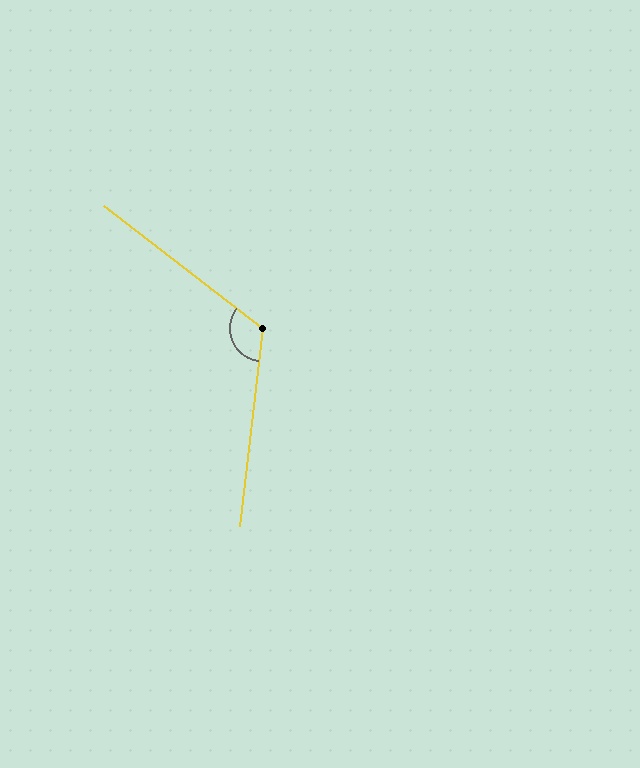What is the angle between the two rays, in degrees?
Approximately 121 degrees.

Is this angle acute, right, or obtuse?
It is obtuse.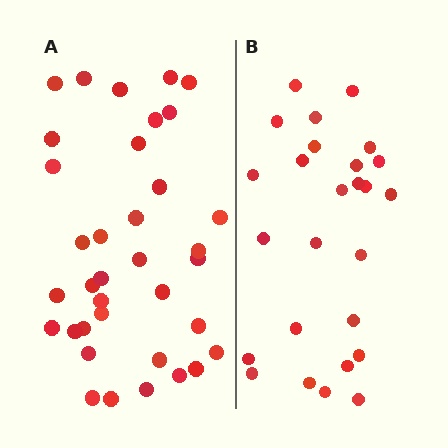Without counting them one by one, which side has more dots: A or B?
Region A (the left region) has more dots.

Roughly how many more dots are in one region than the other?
Region A has roughly 10 or so more dots than region B.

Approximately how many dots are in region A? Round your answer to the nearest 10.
About 40 dots. (The exact count is 36, which rounds to 40.)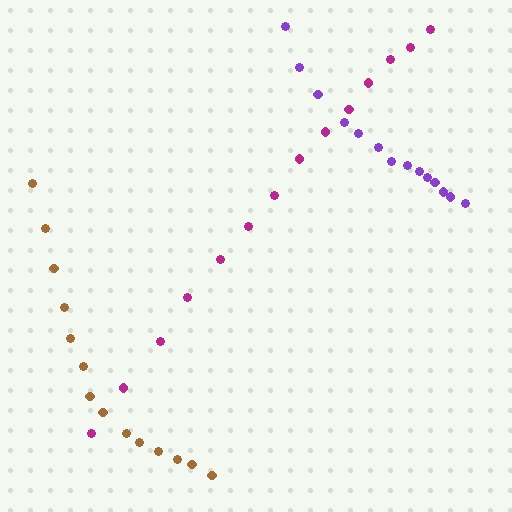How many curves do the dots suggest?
There are 3 distinct paths.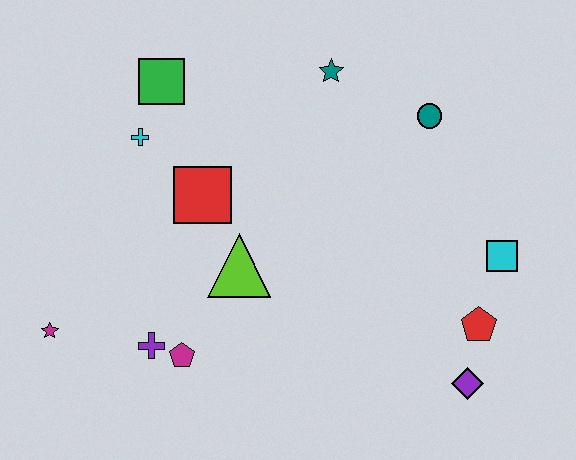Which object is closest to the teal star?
The teal circle is closest to the teal star.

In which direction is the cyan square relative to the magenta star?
The cyan square is to the right of the magenta star.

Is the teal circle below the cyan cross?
No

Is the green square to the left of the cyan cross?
No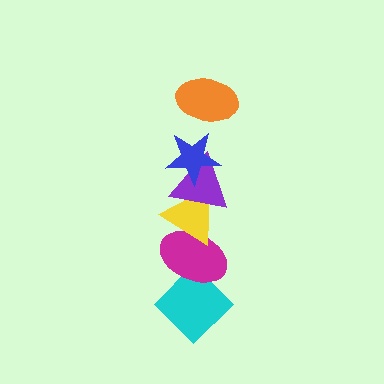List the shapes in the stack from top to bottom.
From top to bottom: the orange ellipse, the blue star, the purple triangle, the yellow triangle, the magenta ellipse, the cyan diamond.